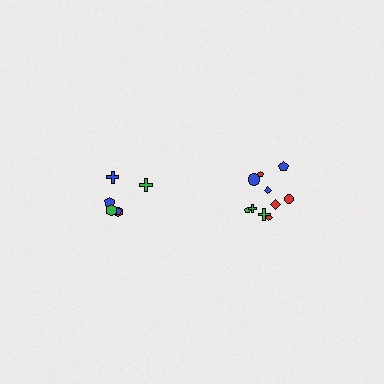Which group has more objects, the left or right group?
The right group.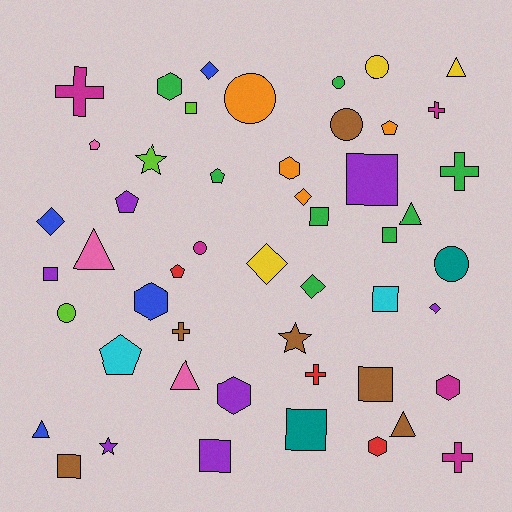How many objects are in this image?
There are 50 objects.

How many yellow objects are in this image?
There are 3 yellow objects.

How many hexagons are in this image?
There are 6 hexagons.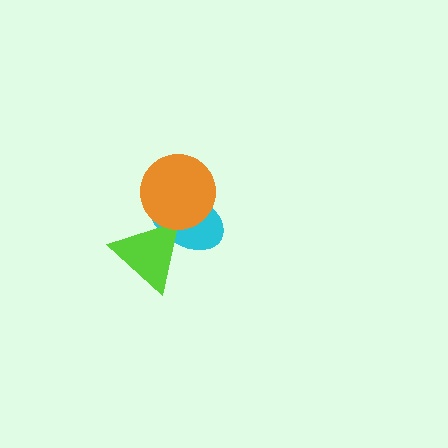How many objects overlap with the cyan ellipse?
2 objects overlap with the cyan ellipse.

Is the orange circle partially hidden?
No, no other shape covers it.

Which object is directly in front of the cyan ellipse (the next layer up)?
The lime triangle is directly in front of the cyan ellipse.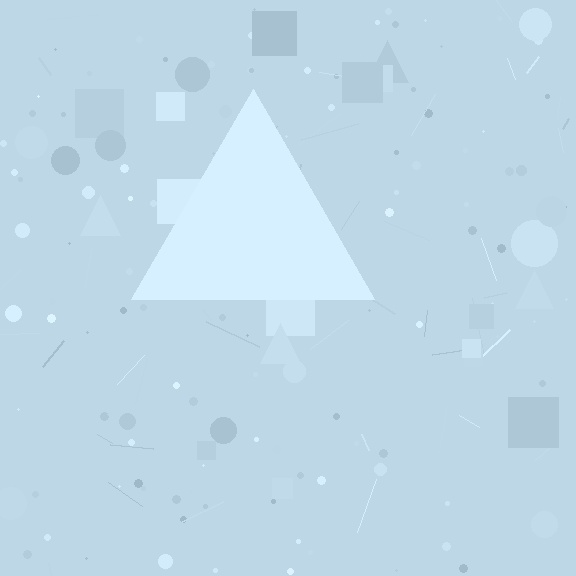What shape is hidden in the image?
A triangle is hidden in the image.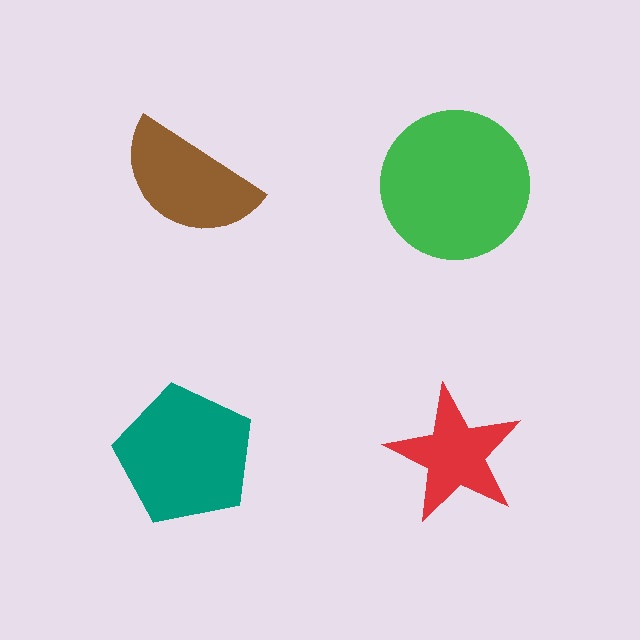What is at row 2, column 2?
A red star.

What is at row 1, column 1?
A brown semicircle.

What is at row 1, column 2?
A green circle.